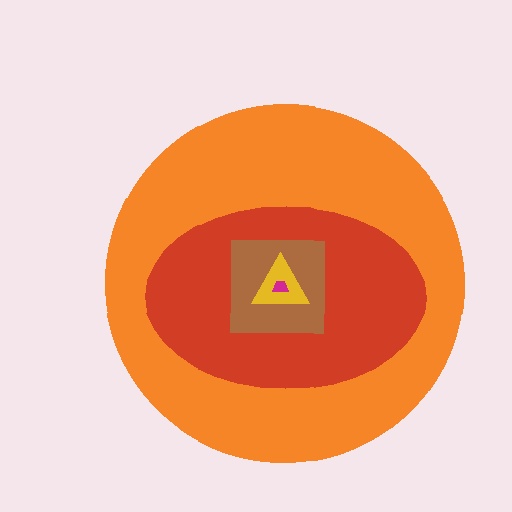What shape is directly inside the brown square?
The yellow triangle.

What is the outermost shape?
The orange circle.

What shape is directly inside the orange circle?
The red ellipse.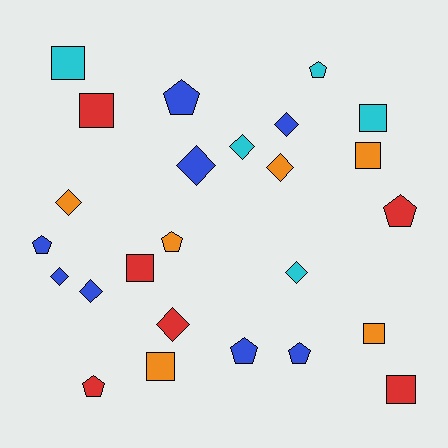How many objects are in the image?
There are 25 objects.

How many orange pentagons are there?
There is 1 orange pentagon.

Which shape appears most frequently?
Diamond, with 9 objects.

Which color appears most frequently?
Blue, with 8 objects.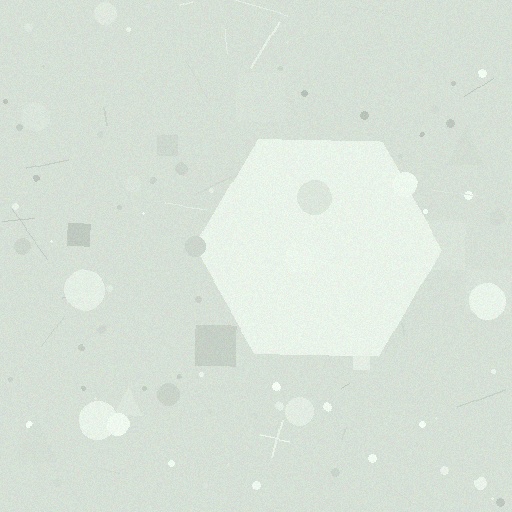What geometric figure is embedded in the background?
A hexagon is embedded in the background.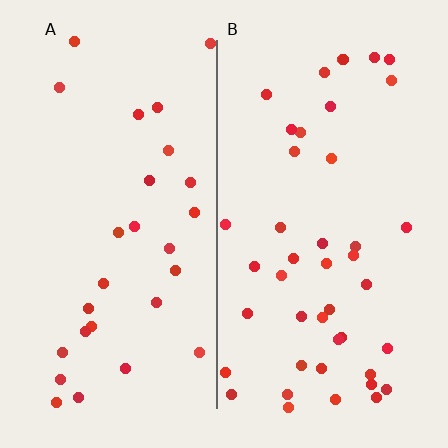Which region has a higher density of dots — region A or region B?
B (the right).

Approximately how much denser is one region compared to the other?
Approximately 1.6× — region B over region A.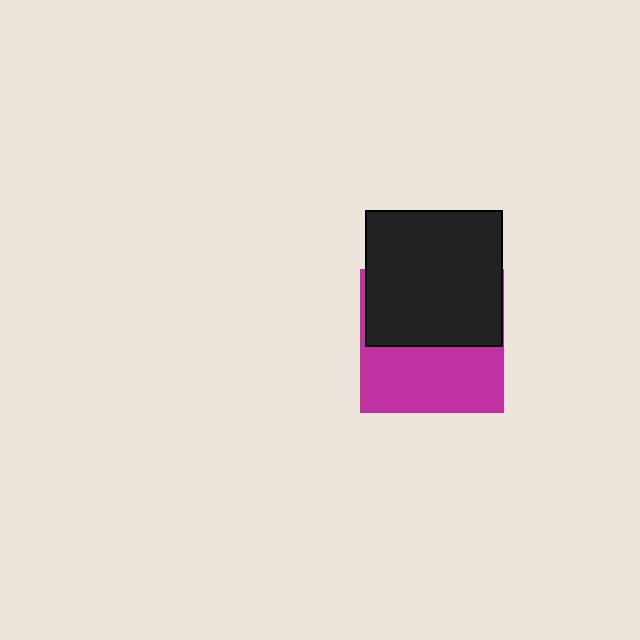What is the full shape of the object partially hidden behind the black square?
The partially hidden object is a magenta square.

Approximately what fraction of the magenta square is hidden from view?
Roughly 52% of the magenta square is hidden behind the black square.